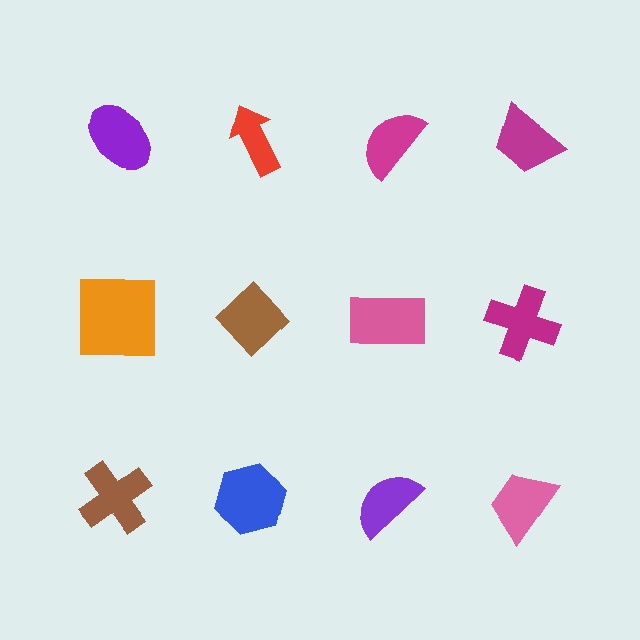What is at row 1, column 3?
A magenta semicircle.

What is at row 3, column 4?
A pink trapezoid.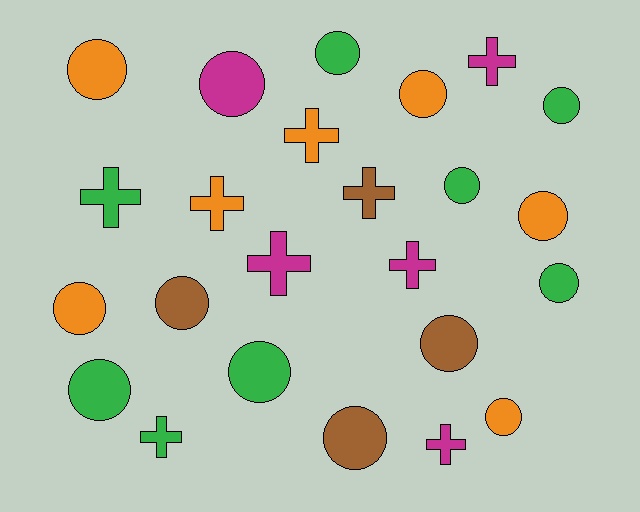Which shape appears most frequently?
Circle, with 15 objects.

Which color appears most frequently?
Green, with 8 objects.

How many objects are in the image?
There are 24 objects.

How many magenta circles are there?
There is 1 magenta circle.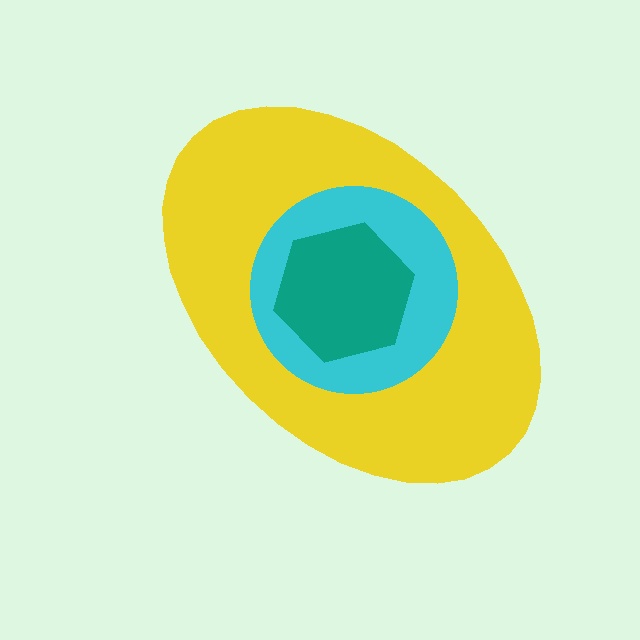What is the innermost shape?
The teal hexagon.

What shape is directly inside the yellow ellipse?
The cyan circle.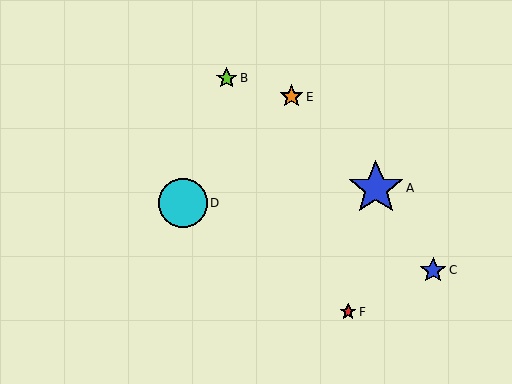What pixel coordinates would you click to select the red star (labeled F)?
Click at (348, 312) to select the red star F.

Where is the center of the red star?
The center of the red star is at (348, 312).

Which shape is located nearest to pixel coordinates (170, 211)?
The cyan circle (labeled D) at (183, 203) is nearest to that location.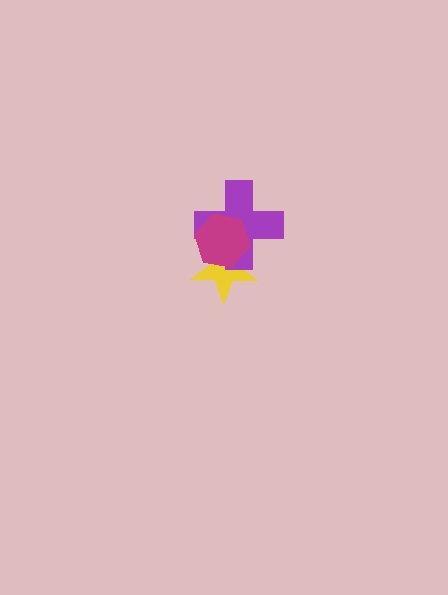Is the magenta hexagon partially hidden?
No, no other shape covers it.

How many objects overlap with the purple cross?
2 objects overlap with the purple cross.